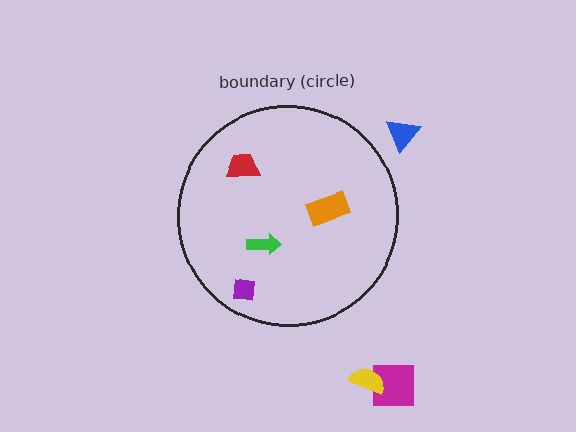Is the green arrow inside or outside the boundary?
Inside.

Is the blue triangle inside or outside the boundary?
Outside.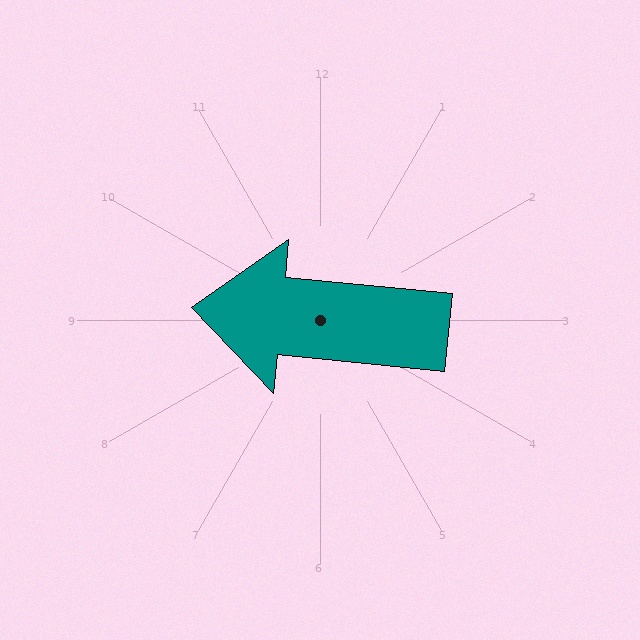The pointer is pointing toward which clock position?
Roughly 9 o'clock.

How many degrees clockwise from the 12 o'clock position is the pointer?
Approximately 276 degrees.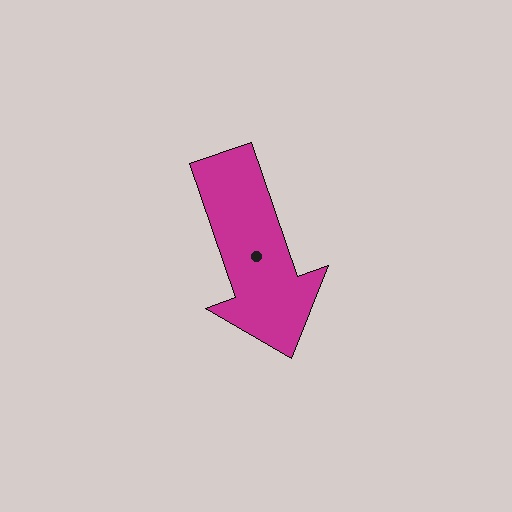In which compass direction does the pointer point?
South.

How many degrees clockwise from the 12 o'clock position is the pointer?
Approximately 161 degrees.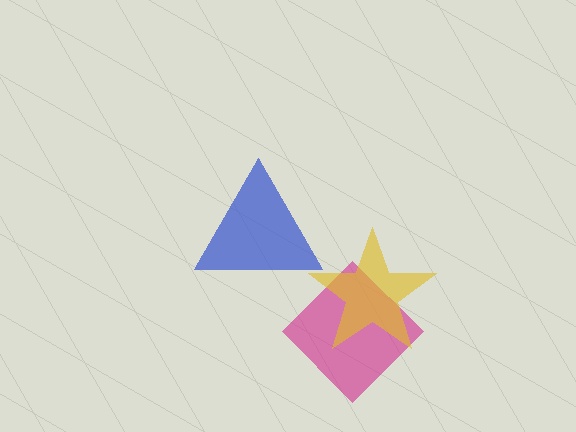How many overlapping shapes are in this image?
There are 3 overlapping shapes in the image.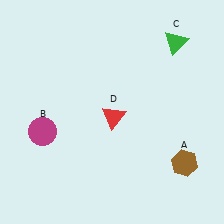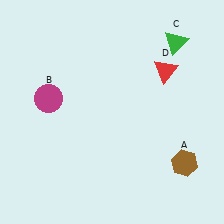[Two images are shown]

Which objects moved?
The objects that moved are: the magenta circle (B), the red triangle (D).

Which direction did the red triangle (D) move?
The red triangle (D) moved right.